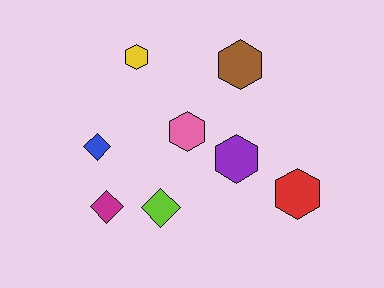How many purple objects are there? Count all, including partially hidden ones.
There is 1 purple object.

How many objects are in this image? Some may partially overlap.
There are 8 objects.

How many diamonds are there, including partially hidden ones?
There are 3 diamonds.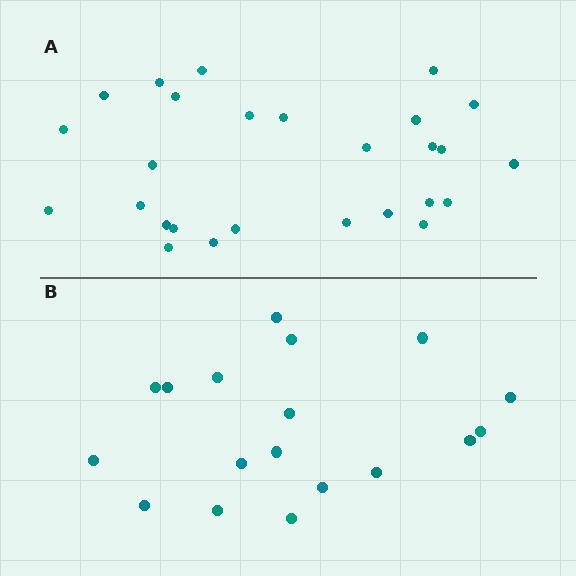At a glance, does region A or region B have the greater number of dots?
Region A (the top region) has more dots.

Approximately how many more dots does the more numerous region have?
Region A has roughly 8 or so more dots than region B.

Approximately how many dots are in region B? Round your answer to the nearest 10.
About 20 dots. (The exact count is 18, which rounds to 20.)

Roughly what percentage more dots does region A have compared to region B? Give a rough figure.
About 50% more.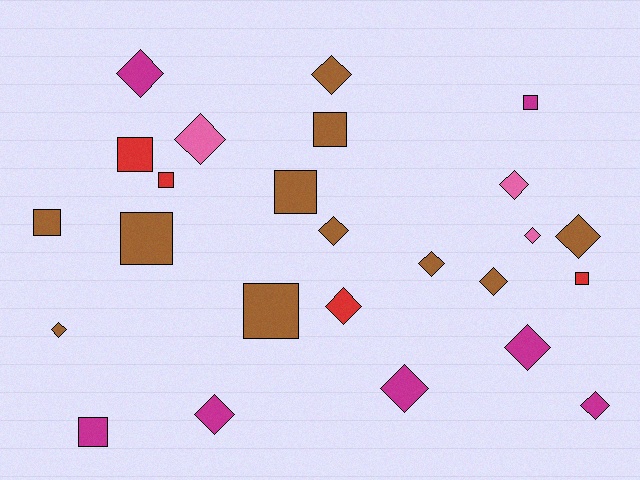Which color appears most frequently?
Brown, with 11 objects.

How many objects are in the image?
There are 25 objects.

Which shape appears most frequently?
Diamond, with 15 objects.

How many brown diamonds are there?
There are 6 brown diamonds.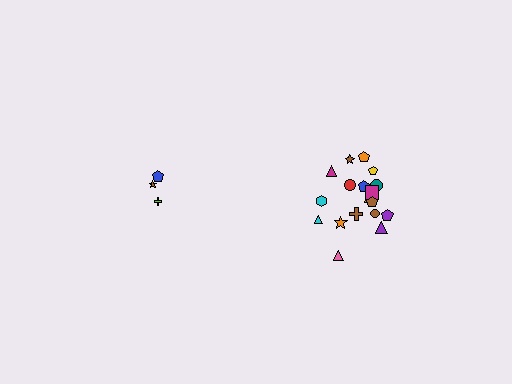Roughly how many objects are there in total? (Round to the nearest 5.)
Roughly 20 objects in total.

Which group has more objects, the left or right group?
The right group.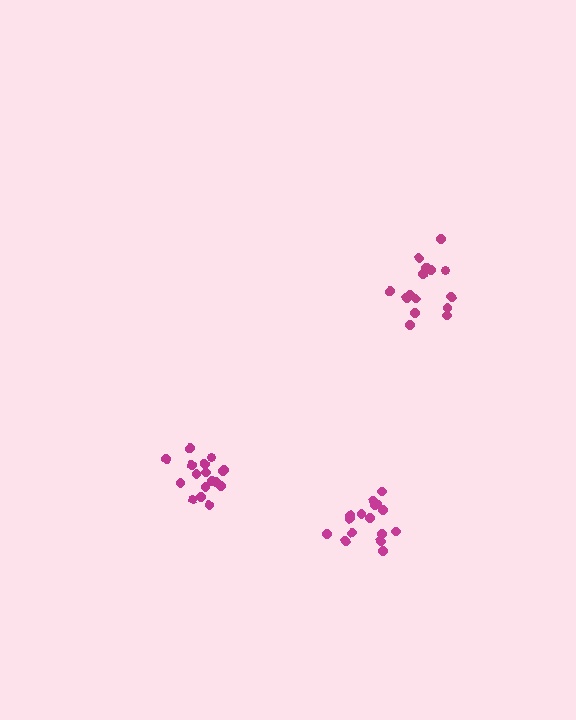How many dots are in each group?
Group 1: 17 dots, Group 2: 16 dots, Group 3: 16 dots (49 total).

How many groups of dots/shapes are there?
There are 3 groups.